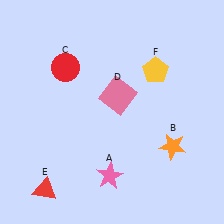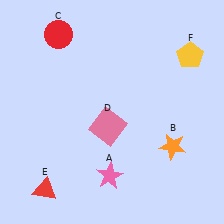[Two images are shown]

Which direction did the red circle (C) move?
The red circle (C) moved up.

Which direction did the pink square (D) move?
The pink square (D) moved down.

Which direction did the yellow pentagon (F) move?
The yellow pentagon (F) moved right.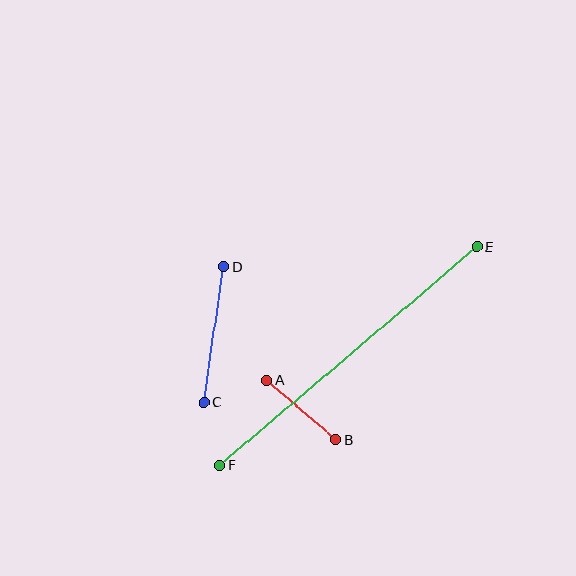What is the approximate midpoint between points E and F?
The midpoint is at approximately (348, 356) pixels.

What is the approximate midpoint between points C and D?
The midpoint is at approximately (214, 335) pixels.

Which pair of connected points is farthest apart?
Points E and F are farthest apart.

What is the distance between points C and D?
The distance is approximately 137 pixels.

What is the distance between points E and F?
The distance is approximately 338 pixels.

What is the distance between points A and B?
The distance is approximately 91 pixels.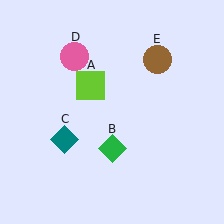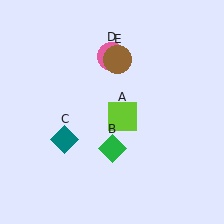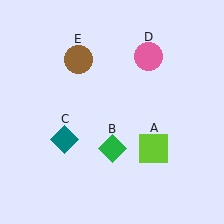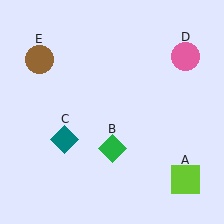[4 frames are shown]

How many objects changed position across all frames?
3 objects changed position: lime square (object A), pink circle (object D), brown circle (object E).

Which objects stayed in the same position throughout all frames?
Green diamond (object B) and teal diamond (object C) remained stationary.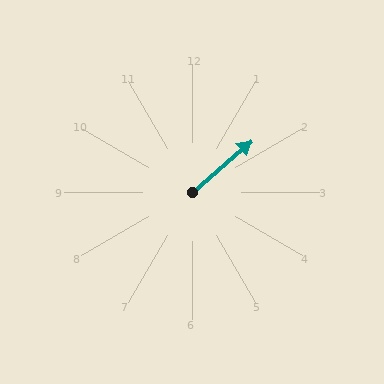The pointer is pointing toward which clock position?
Roughly 2 o'clock.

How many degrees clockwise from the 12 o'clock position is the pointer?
Approximately 49 degrees.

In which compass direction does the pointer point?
Northeast.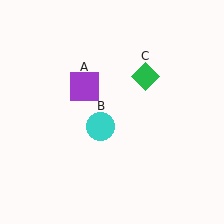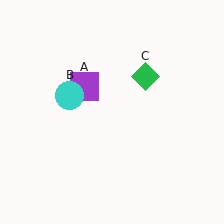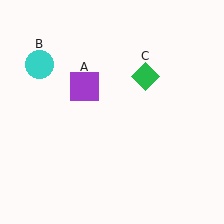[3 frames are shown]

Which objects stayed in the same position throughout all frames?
Purple square (object A) and green diamond (object C) remained stationary.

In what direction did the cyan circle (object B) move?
The cyan circle (object B) moved up and to the left.